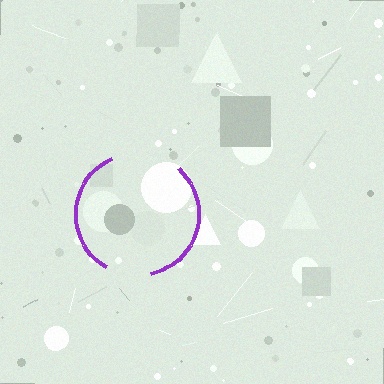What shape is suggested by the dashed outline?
The dashed outline suggests a circle.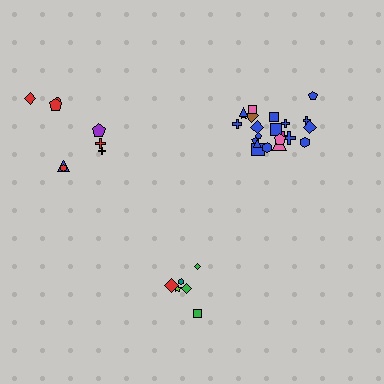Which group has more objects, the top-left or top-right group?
The top-right group.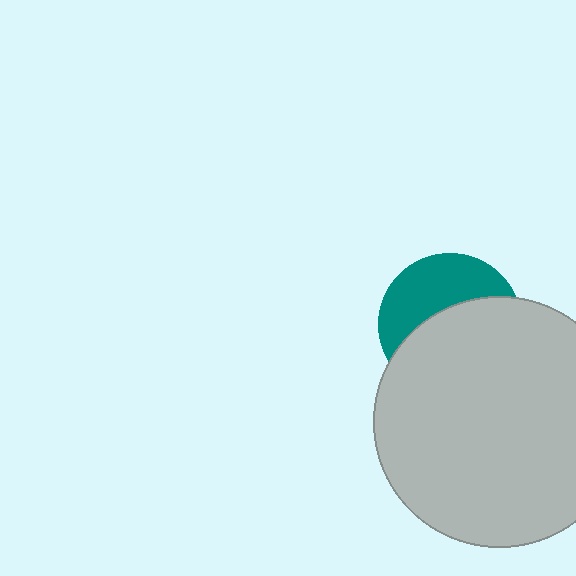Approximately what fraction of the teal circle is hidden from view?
Roughly 58% of the teal circle is hidden behind the light gray circle.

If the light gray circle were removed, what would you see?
You would see the complete teal circle.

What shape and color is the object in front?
The object in front is a light gray circle.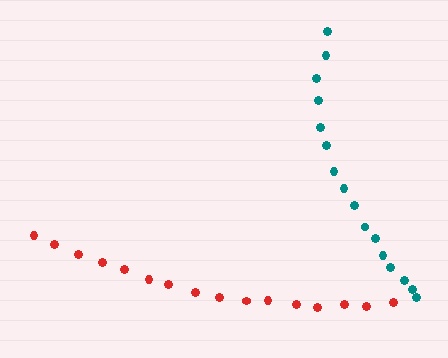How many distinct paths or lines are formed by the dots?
There are 2 distinct paths.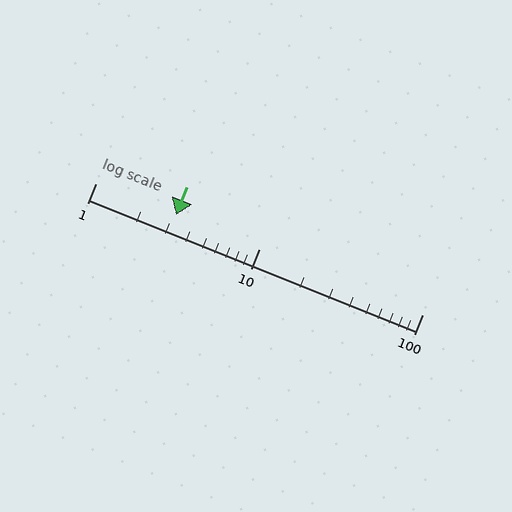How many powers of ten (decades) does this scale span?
The scale spans 2 decades, from 1 to 100.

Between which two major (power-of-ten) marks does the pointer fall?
The pointer is between 1 and 10.